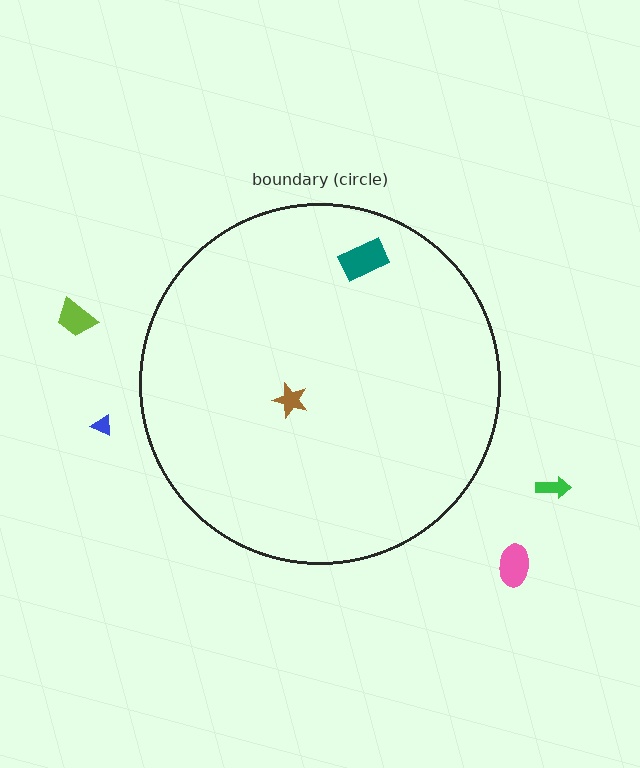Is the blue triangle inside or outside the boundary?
Outside.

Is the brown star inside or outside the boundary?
Inside.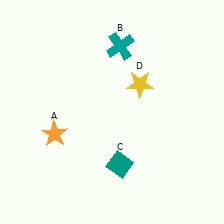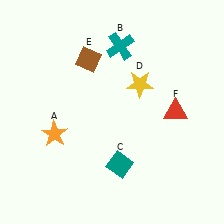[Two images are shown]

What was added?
A brown diamond (E), a red triangle (F) were added in Image 2.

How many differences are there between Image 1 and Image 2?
There are 2 differences between the two images.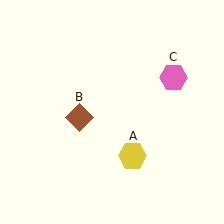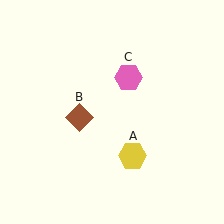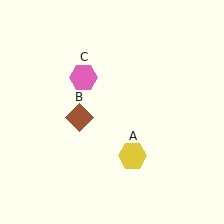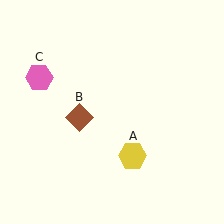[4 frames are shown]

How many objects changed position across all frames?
1 object changed position: pink hexagon (object C).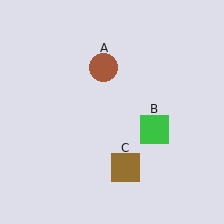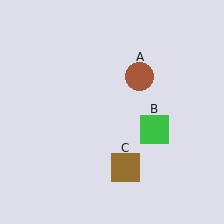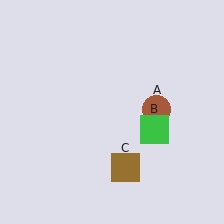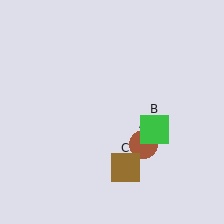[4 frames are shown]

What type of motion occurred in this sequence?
The brown circle (object A) rotated clockwise around the center of the scene.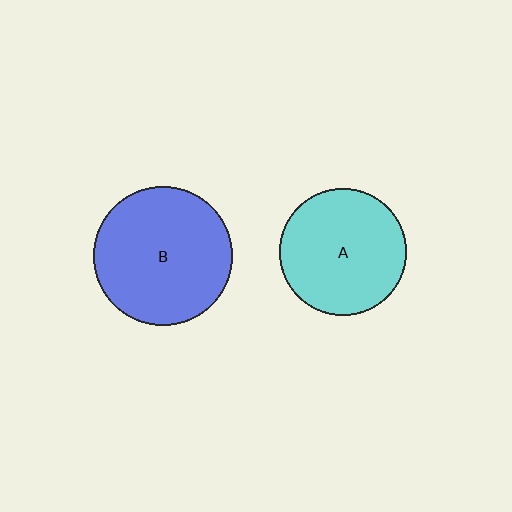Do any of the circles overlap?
No, none of the circles overlap.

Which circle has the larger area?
Circle B (blue).